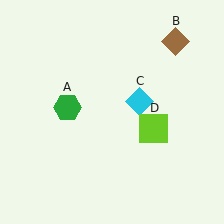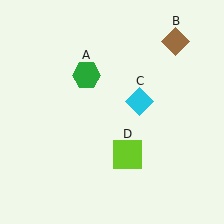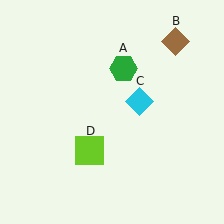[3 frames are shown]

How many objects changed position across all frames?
2 objects changed position: green hexagon (object A), lime square (object D).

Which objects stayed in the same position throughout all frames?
Brown diamond (object B) and cyan diamond (object C) remained stationary.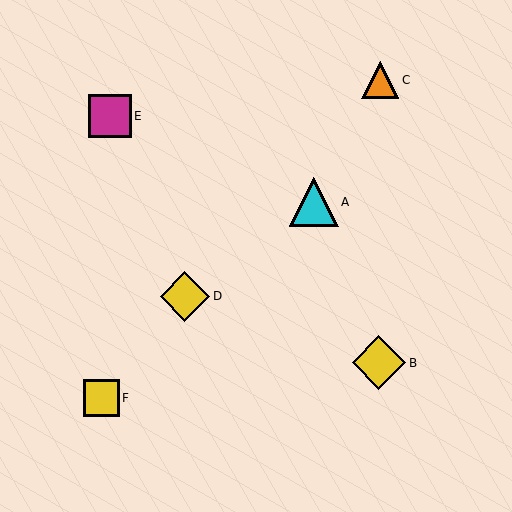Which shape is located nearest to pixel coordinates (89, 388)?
The yellow square (labeled F) at (101, 398) is nearest to that location.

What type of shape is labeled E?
Shape E is a magenta square.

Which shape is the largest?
The yellow diamond (labeled B) is the largest.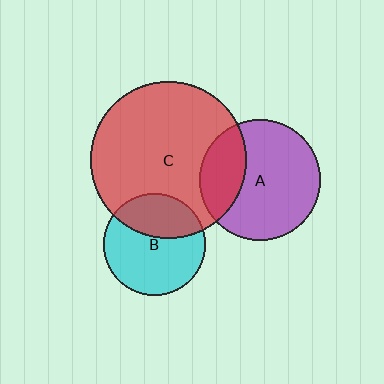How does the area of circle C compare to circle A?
Approximately 1.7 times.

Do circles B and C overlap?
Yes.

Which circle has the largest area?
Circle C (red).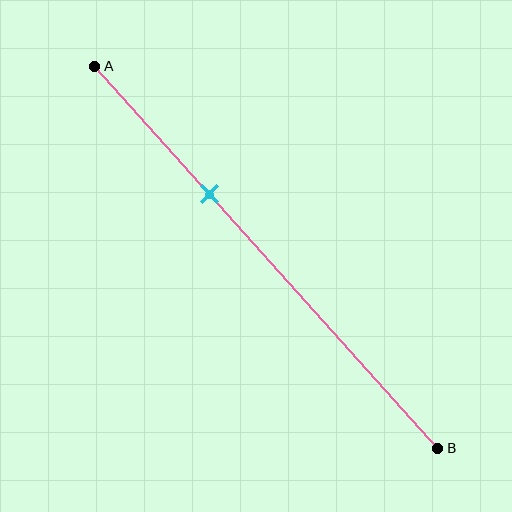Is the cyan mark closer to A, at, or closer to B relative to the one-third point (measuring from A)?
The cyan mark is approximately at the one-third point of segment AB.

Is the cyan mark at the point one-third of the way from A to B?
Yes, the mark is approximately at the one-third point.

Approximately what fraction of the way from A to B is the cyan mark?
The cyan mark is approximately 35% of the way from A to B.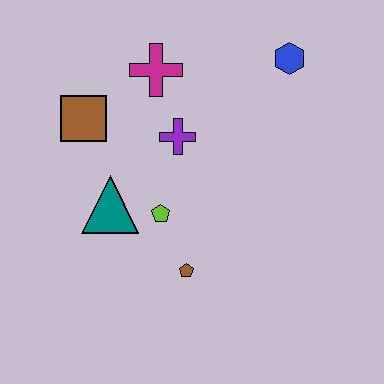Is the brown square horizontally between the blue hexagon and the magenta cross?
No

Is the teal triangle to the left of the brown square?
No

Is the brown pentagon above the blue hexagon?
No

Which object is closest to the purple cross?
The magenta cross is closest to the purple cross.